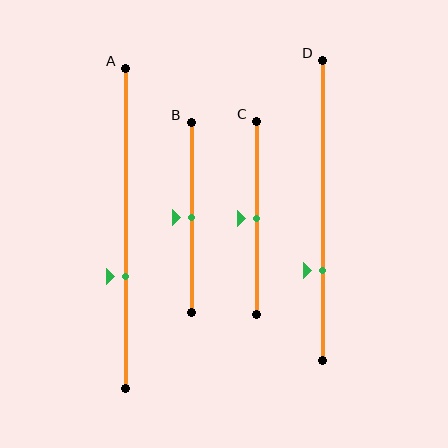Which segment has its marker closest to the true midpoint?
Segment B has its marker closest to the true midpoint.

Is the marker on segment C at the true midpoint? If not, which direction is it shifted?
Yes, the marker on segment C is at the true midpoint.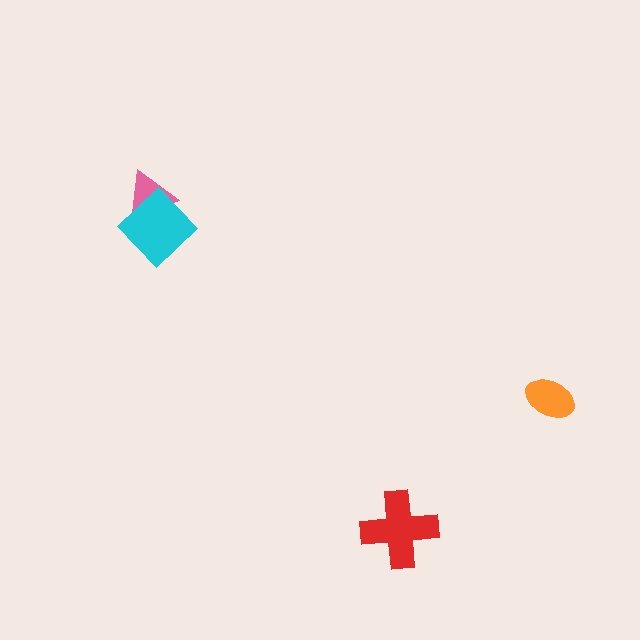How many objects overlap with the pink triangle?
1 object overlaps with the pink triangle.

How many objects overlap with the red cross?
0 objects overlap with the red cross.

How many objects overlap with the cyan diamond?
1 object overlaps with the cyan diamond.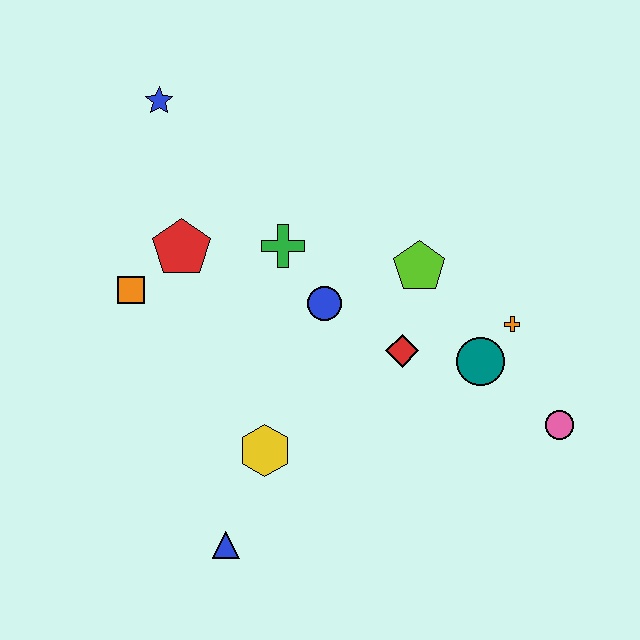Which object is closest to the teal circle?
The orange cross is closest to the teal circle.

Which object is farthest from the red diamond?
The blue star is farthest from the red diamond.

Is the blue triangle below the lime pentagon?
Yes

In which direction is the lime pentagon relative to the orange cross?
The lime pentagon is to the left of the orange cross.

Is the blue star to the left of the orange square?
No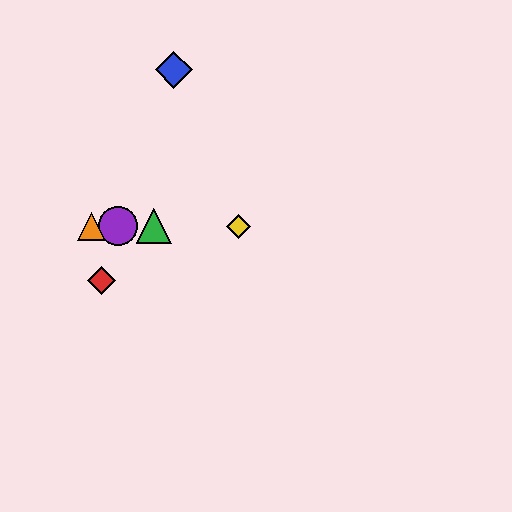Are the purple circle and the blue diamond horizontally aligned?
No, the purple circle is at y≈226 and the blue diamond is at y≈70.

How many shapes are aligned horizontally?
4 shapes (the green triangle, the yellow diamond, the purple circle, the orange triangle) are aligned horizontally.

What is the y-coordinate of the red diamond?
The red diamond is at y≈281.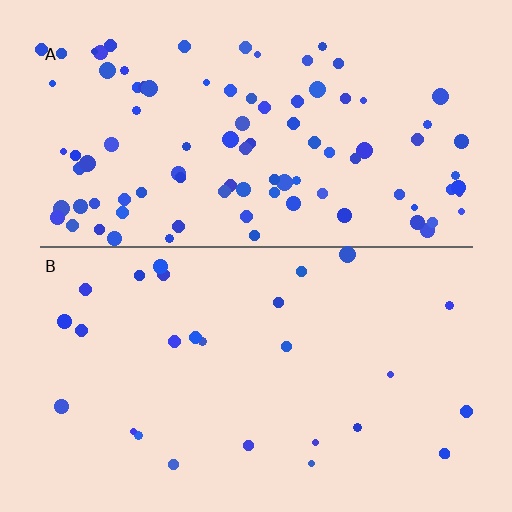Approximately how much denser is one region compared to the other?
Approximately 3.4× — region A over region B.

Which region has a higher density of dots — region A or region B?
A (the top).